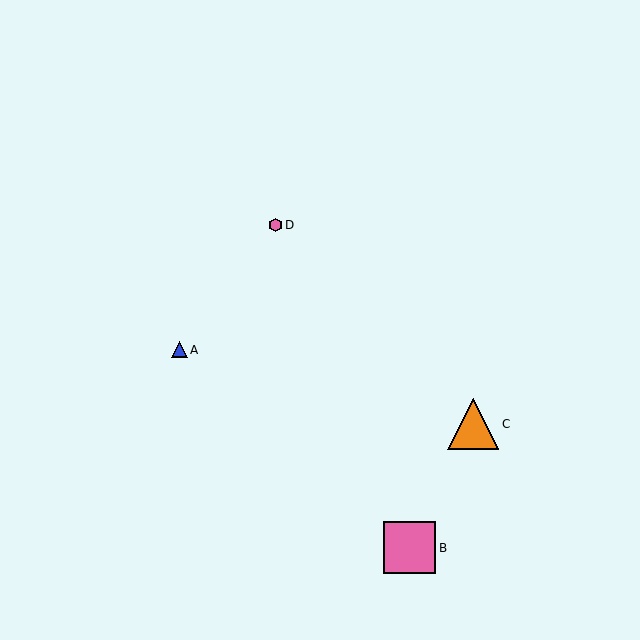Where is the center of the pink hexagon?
The center of the pink hexagon is at (275, 225).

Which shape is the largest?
The pink square (labeled B) is the largest.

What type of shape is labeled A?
Shape A is a blue triangle.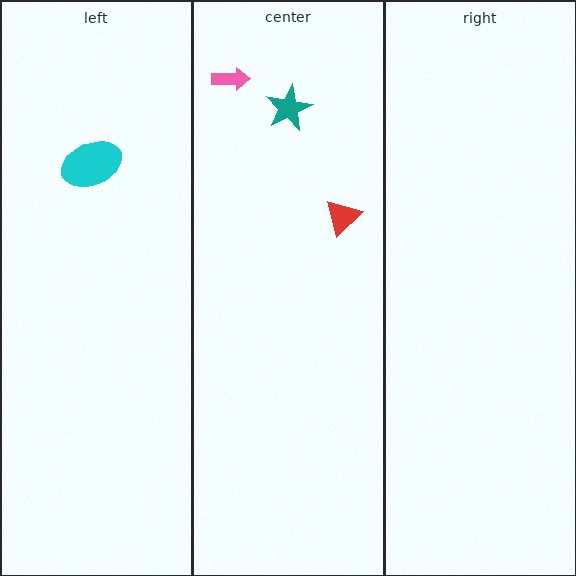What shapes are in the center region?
The pink arrow, the teal star, the red triangle.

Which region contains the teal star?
The center region.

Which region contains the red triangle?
The center region.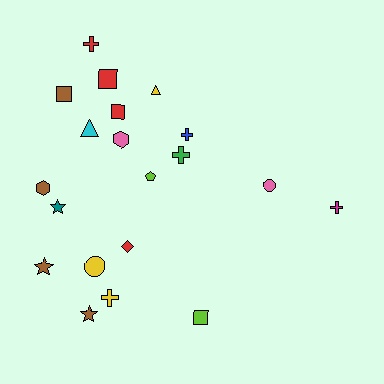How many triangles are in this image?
There are 2 triangles.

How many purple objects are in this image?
There are no purple objects.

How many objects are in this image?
There are 20 objects.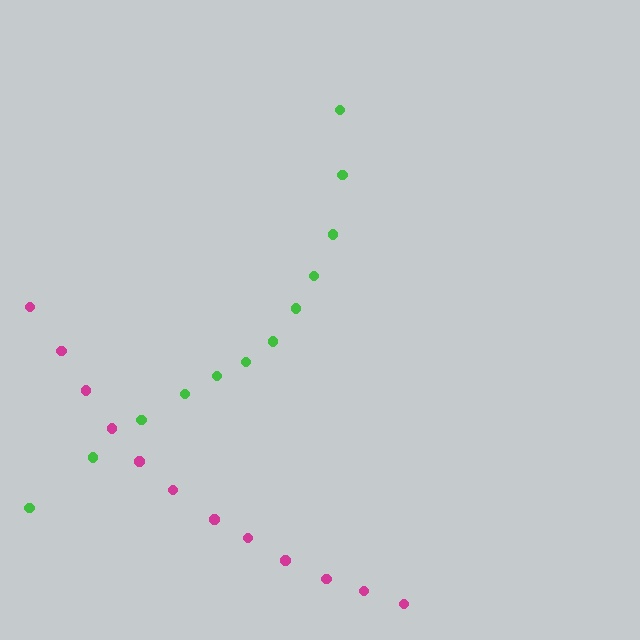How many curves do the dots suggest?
There are 2 distinct paths.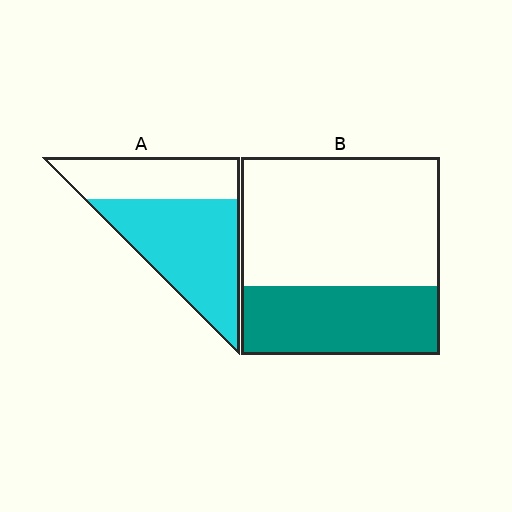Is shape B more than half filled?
No.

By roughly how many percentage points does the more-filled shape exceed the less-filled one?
By roughly 25 percentage points (A over B).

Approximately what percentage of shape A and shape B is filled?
A is approximately 60% and B is approximately 35%.